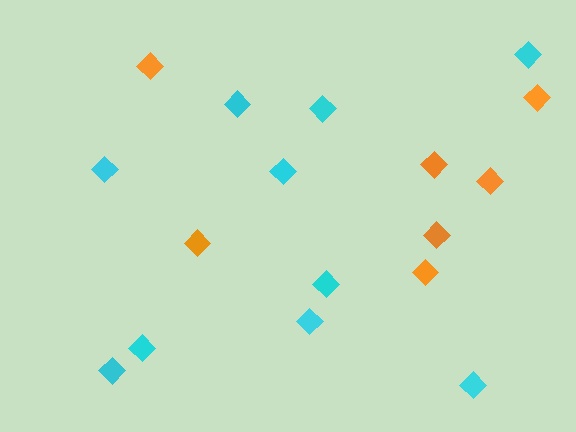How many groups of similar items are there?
There are 2 groups: one group of cyan diamonds (10) and one group of orange diamonds (7).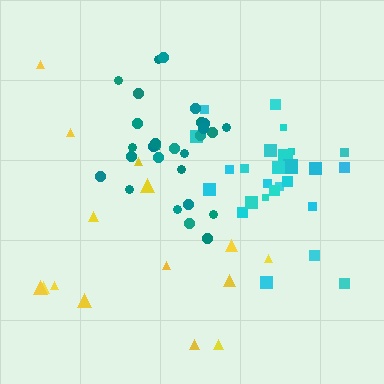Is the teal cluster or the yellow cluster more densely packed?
Teal.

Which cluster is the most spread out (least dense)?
Yellow.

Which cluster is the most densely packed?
Teal.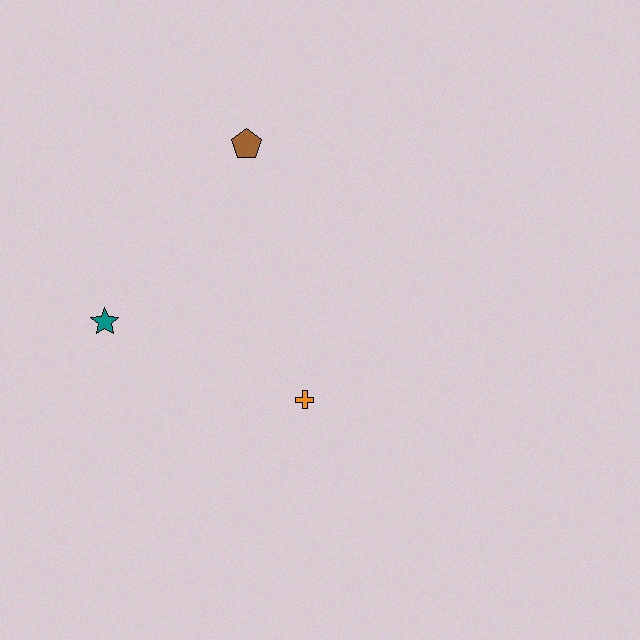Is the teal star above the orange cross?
Yes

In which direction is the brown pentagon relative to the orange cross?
The brown pentagon is above the orange cross.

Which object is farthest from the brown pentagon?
The orange cross is farthest from the brown pentagon.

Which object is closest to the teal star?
The orange cross is closest to the teal star.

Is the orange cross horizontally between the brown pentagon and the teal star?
No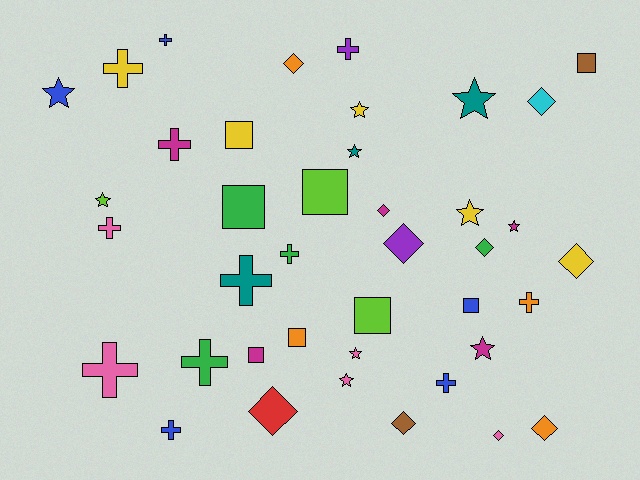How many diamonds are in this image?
There are 10 diamonds.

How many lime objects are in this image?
There are 3 lime objects.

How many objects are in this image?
There are 40 objects.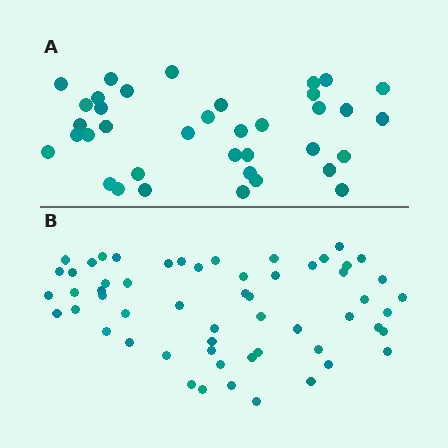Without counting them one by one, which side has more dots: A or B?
Region B (the bottom region) has more dots.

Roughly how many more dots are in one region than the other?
Region B has approximately 20 more dots than region A.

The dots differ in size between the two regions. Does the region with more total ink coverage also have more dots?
No. Region A has more total ink coverage because its dots are larger, but region B actually contains more individual dots. Total area can be misleading — the number of items is what matters here.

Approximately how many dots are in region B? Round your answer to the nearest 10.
About 60 dots. (The exact count is 57, which rounds to 60.)